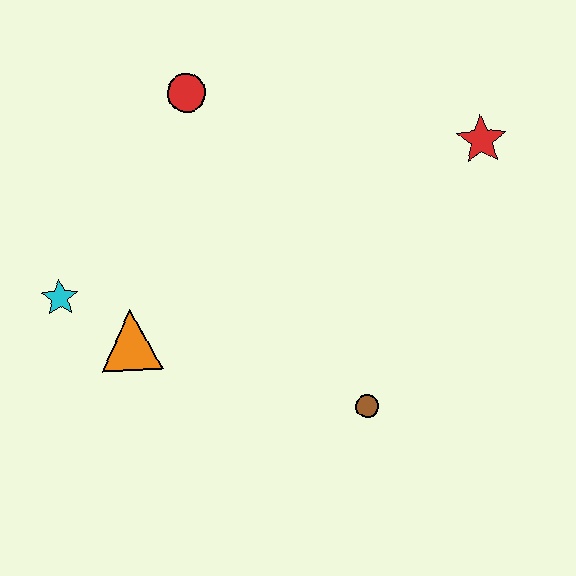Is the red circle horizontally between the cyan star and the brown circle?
Yes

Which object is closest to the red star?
The brown circle is closest to the red star.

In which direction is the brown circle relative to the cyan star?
The brown circle is to the right of the cyan star.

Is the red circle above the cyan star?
Yes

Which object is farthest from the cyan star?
The red star is farthest from the cyan star.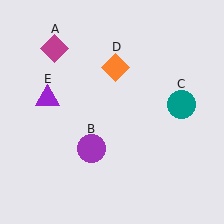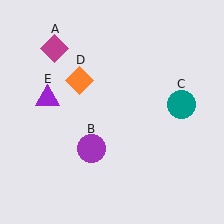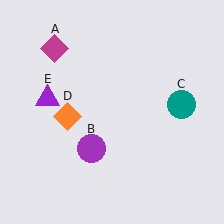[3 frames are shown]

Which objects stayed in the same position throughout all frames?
Magenta diamond (object A) and purple circle (object B) and teal circle (object C) and purple triangle (object E) remained stationary.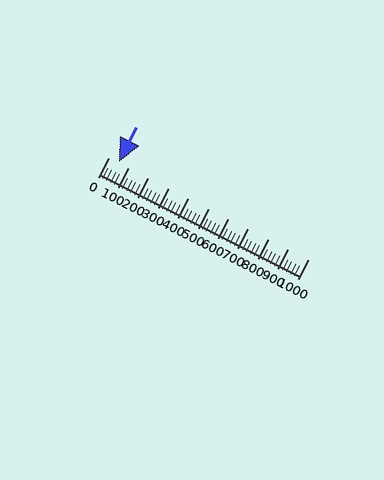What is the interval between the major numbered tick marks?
The major tick marks are spaced 100 units apart.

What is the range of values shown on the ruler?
The ruler shows values from 0 to 1000.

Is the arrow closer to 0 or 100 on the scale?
The arrow is closer to 100.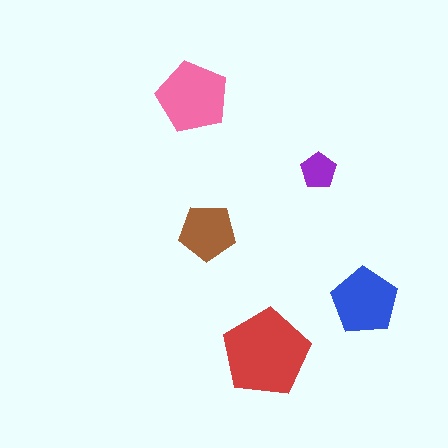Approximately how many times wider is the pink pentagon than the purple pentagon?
About 2 times wider.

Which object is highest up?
The pink pentagon is topmost.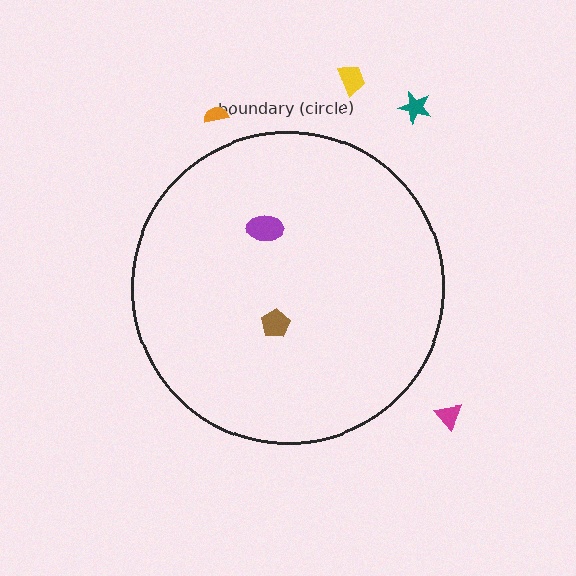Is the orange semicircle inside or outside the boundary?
Outside.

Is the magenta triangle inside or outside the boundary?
Outside.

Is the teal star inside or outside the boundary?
Outside.